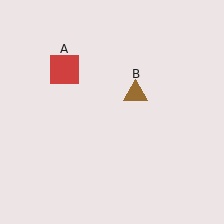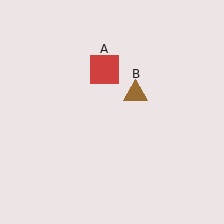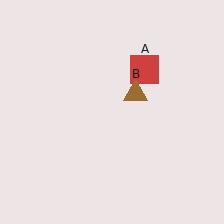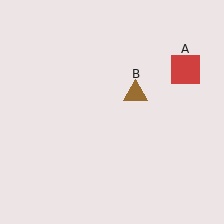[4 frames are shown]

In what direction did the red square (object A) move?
The red square (object A) moved right.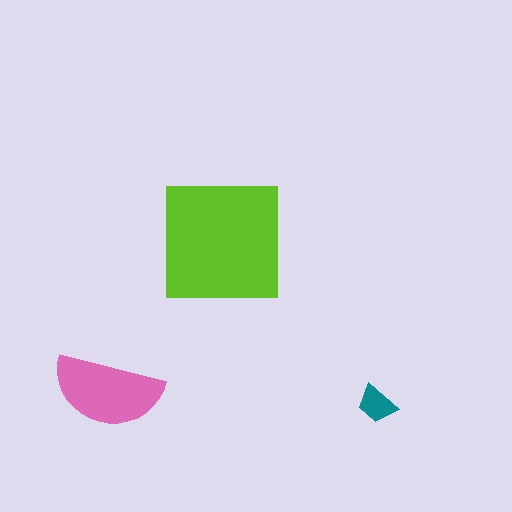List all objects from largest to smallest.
The lime square, the pink semicircle, the teal trapezoid.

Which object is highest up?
The lime square is topmost.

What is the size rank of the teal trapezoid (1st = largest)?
3rd.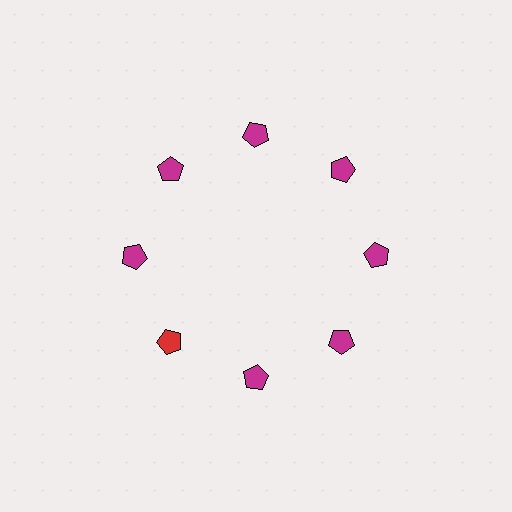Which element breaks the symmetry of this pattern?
The red pentagon at roughly the 8 o'clock position breaks the symmetry. All other shapes are magenta pentagons.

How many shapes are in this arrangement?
There are 8 shapes arranged in a ring pattern.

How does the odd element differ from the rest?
It has a different color: red instead of magenta.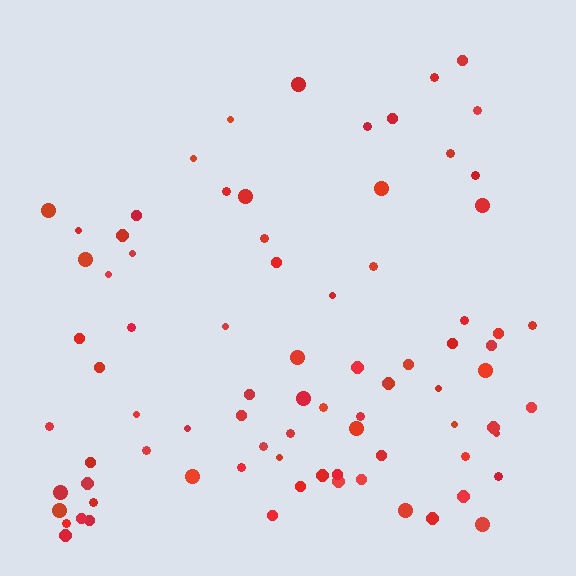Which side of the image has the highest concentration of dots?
The bottom.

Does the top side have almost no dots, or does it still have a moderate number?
Still a moderate number, just noticeably fewer than the bottom.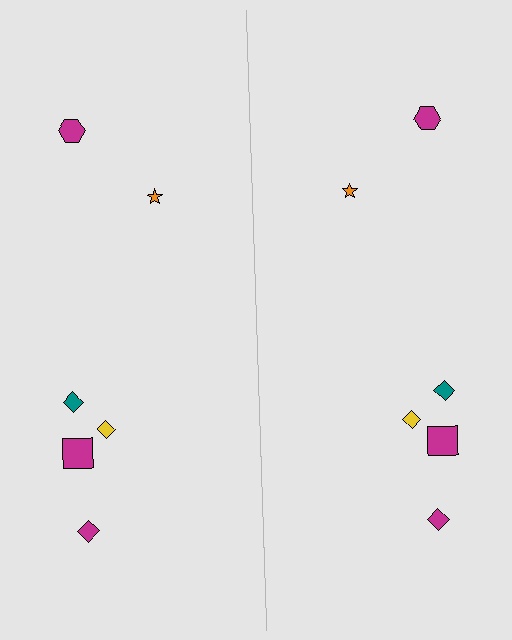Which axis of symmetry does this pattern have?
The pattern has a vertical axis of symmetry running through the center of the image.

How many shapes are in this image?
There are 12 shapes in this image.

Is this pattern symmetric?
Yes, this pattern has bilateral (reflection) symmetry.